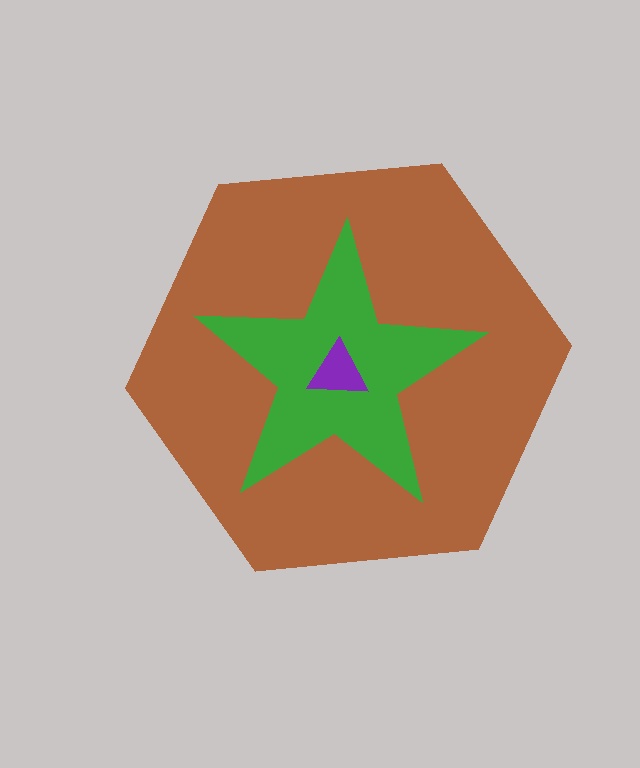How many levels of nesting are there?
3.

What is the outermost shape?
The brown hexagon.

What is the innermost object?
The purple triangle.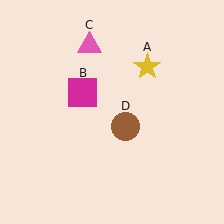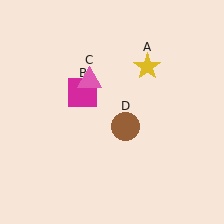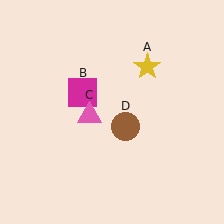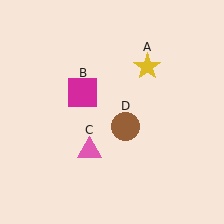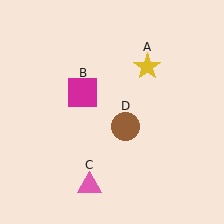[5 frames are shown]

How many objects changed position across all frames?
1 object changed position: pink triangle (object C).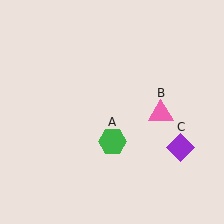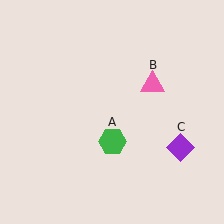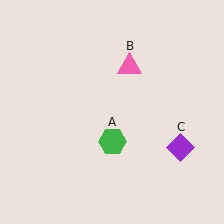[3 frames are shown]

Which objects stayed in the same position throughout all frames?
Green hexagon (object A) and purple diamond (object C) remained stationary.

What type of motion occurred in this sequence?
The pink triangle (object B) rotated counterclockwise around the center of the scene.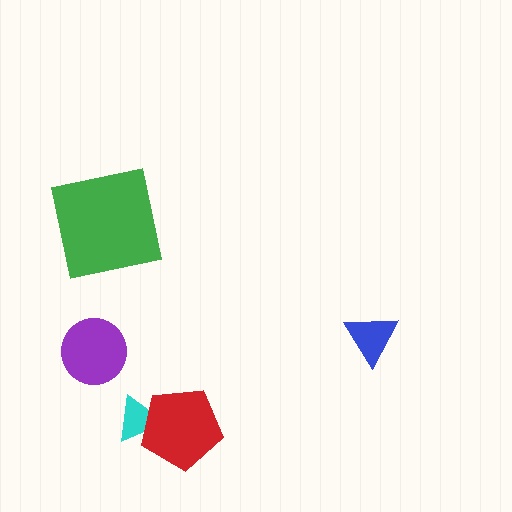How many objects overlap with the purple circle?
0 objects overlap with the purple circle.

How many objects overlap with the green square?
0 objects overlap with the green square.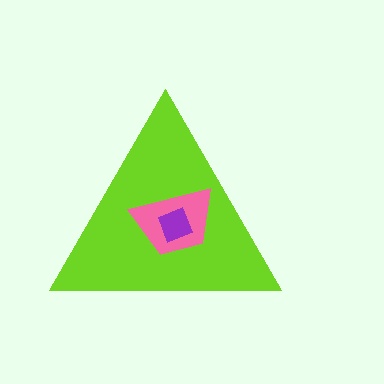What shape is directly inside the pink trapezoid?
The purple diamond.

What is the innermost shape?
The purple diamond.